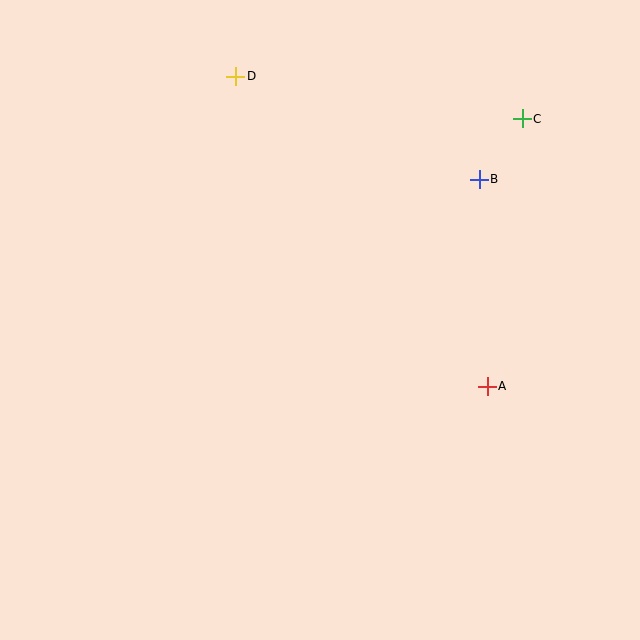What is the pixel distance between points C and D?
The distance between C and D is 289 pixels.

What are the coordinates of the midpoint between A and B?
The midpoint between A and B is at (483, 283).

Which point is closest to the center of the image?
Point A at (487, 386) is closest to the center.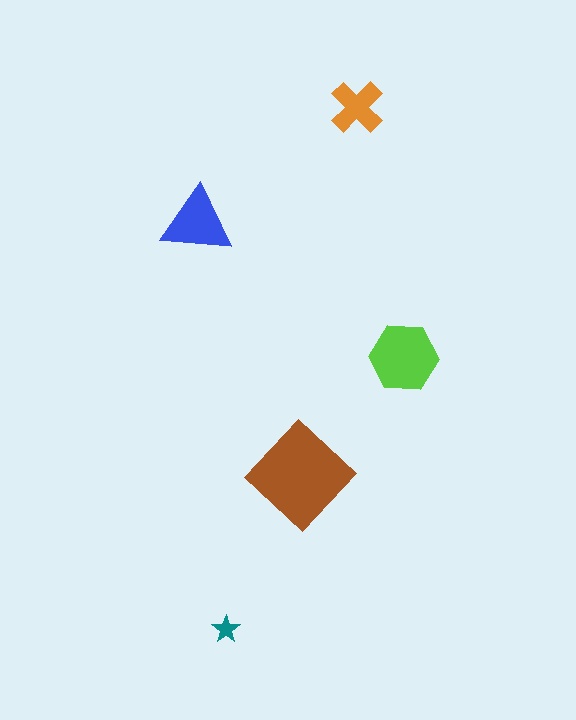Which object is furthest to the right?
The lime hexagon is rightmost.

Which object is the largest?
The brown diamond.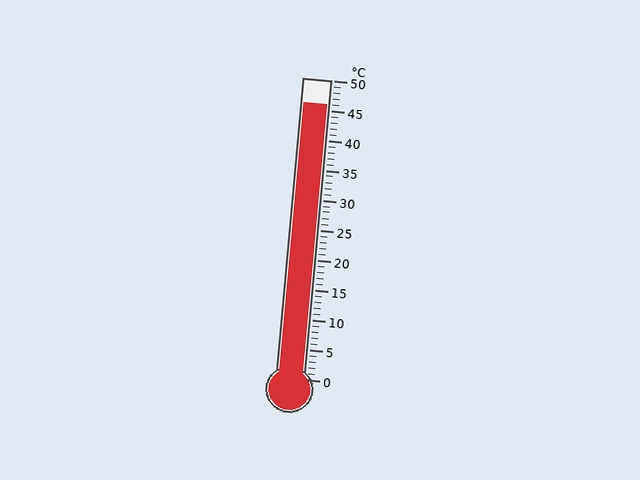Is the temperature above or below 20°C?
The temperature is above 20°C.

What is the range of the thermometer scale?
The thermometer scale ranges from 0°C to 50°C.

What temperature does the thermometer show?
The thermometer shows approximately 46°C.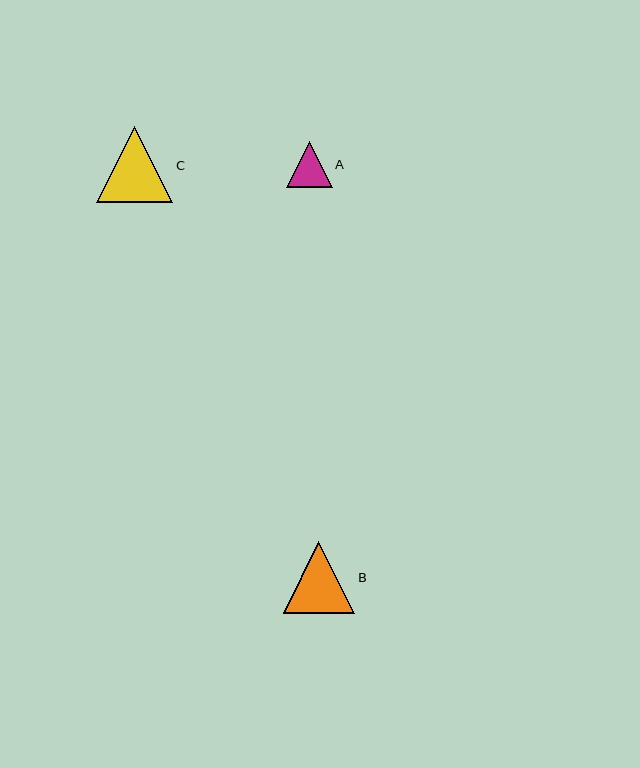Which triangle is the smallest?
Triangle A is the smallest with a size of approximately 46 pixels.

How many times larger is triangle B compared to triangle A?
Triangle B is approximately 1.6 times the size of triangle A.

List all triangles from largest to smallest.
From largest to smallest: C, B, A.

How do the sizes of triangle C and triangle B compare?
Triangle C and triangle B are approximately the same size.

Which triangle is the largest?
Triangle C is the largest with a size of approximately 76 pixels.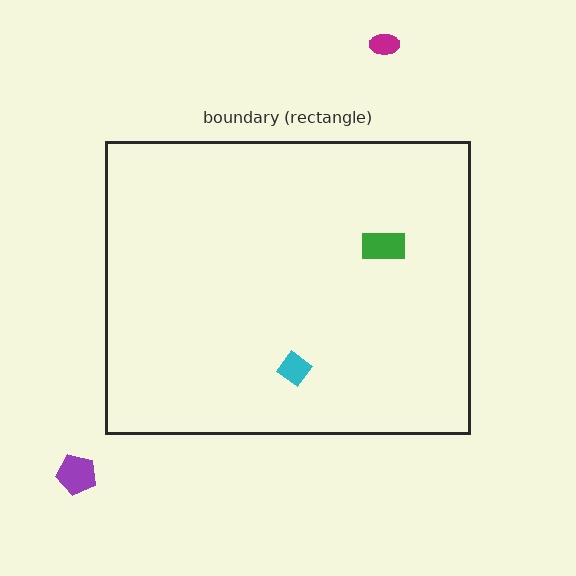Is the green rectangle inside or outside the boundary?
Inside.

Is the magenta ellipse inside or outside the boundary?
Outside.